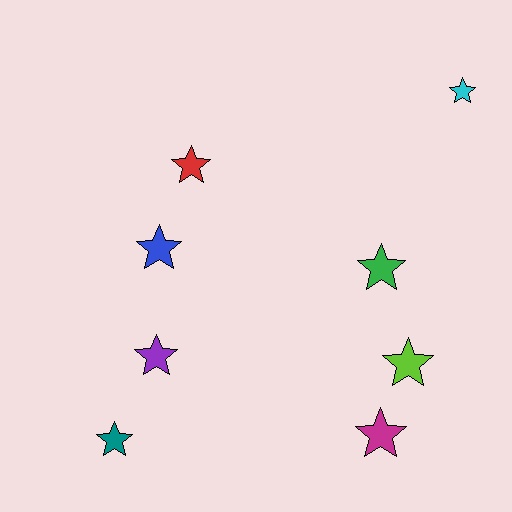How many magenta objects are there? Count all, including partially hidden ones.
There is 1 magenta object.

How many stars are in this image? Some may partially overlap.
There are 8 stars.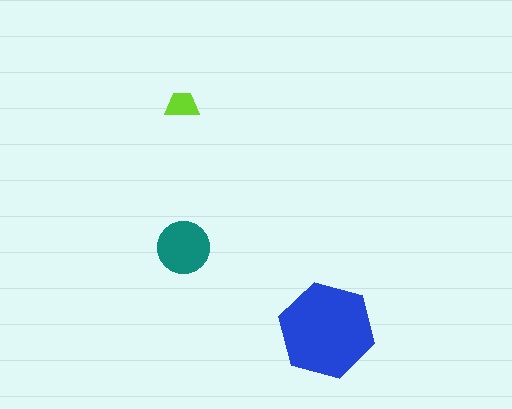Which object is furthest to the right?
The blue hexagon is rightmost.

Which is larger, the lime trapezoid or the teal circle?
The teal circle.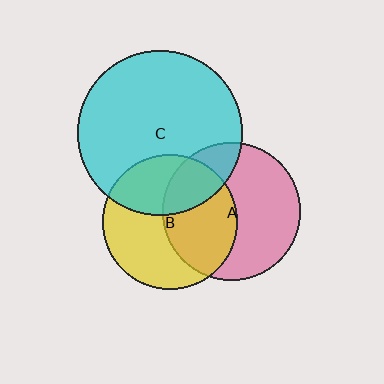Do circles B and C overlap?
Yes.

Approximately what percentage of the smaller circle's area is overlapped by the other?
Approximately 35%.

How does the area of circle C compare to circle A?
Approximately 1.4 times.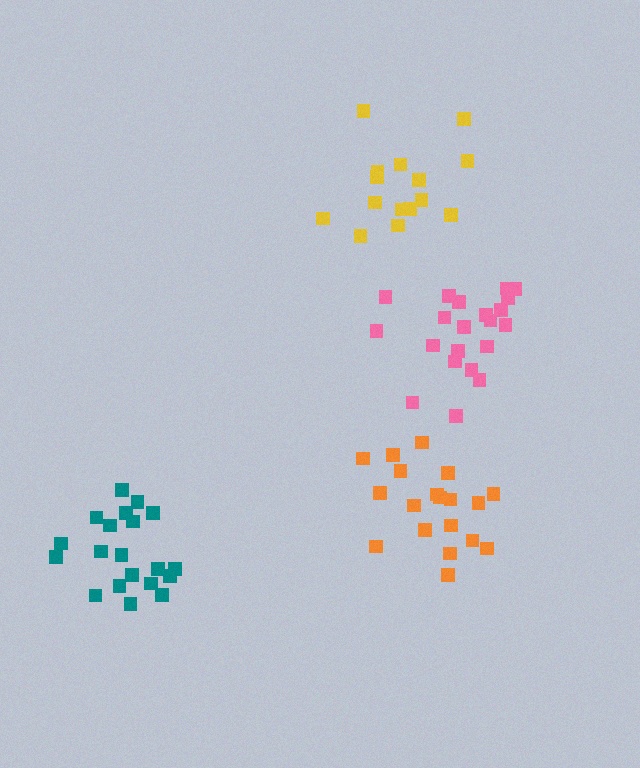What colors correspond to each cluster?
The clusters are colored: yellow, orange, pink, teal.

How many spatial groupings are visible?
There are 4 spatial groupings.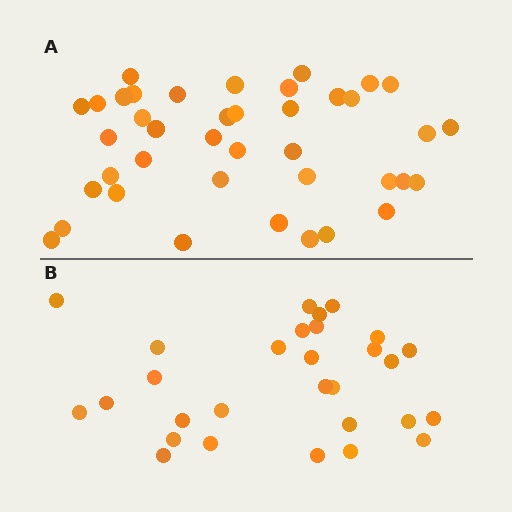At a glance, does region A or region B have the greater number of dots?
Region A (the top region) has more dots.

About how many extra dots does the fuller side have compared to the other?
Region A has roughly 12 or so more dots than region B.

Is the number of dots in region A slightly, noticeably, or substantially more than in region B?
Region A has noticeably more, but not dramatically so. The ratio is roughly 1.4 to 1.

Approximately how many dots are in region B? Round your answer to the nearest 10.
About 30 dots. (The exact count is 29, which rounds to 30.)